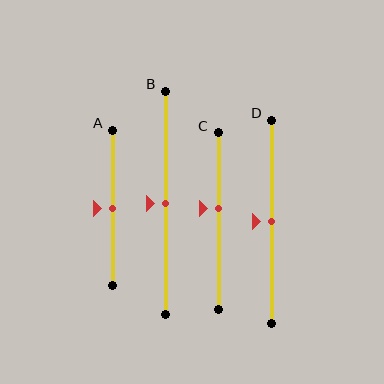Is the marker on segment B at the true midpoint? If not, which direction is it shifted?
Yes, the marker on segment B is at the true midpoint.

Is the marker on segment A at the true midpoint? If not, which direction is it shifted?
Yes, the marker on segment A is at the true midpoint.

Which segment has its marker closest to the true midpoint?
Segment A has its marker closest to the true midpoint.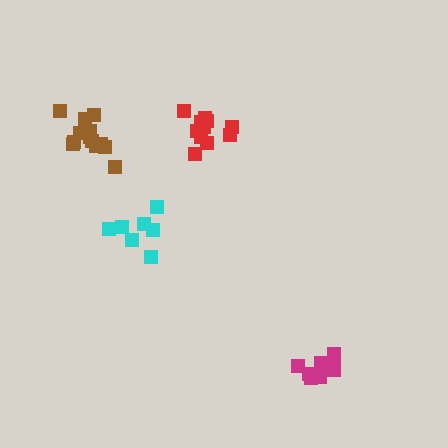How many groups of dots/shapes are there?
There are 4 groups.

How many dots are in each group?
Group 1: 7 dots, Group 2: 12 dots, Group 3: 11 dots, Group 4: 13 dots (43 total).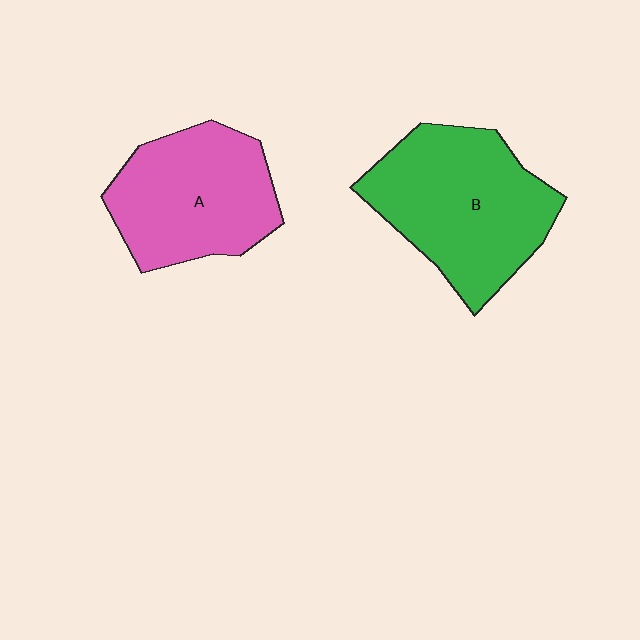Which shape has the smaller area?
Shape A (pink).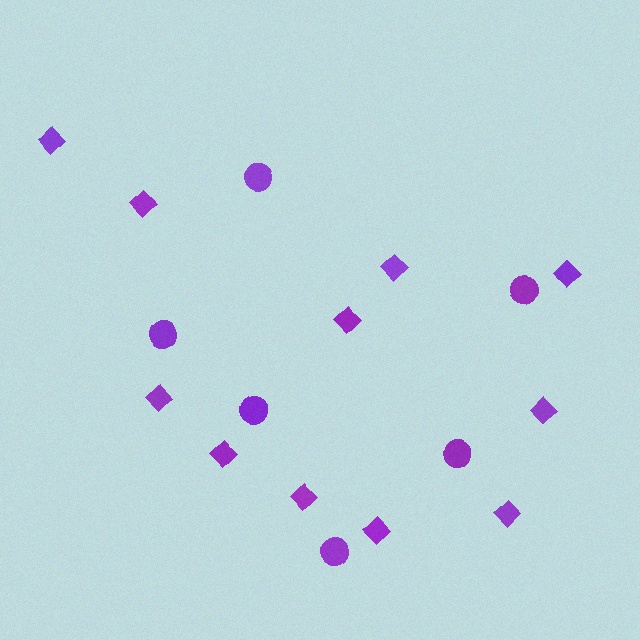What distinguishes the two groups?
There are 2 groups: one group of diamonds (11) and one group of circles (6).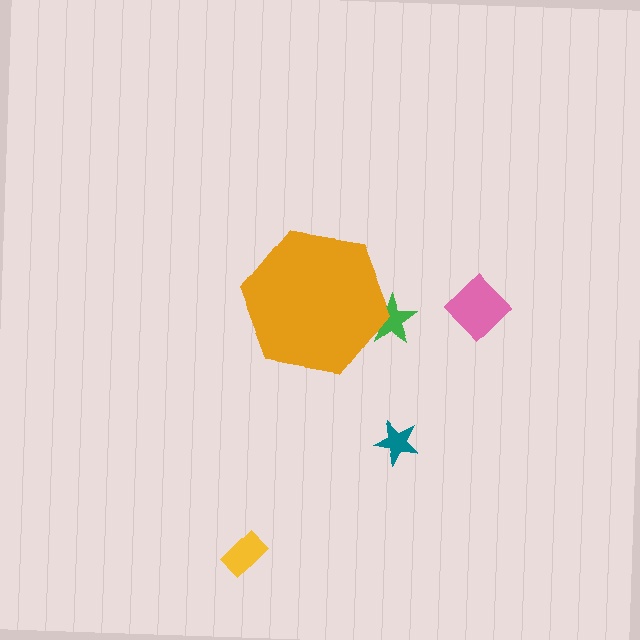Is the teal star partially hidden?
No, the teal star is fully visible.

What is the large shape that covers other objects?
An orange hexagon.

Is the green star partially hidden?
Yes, the green star is partially hidden behind the orange hexagon.